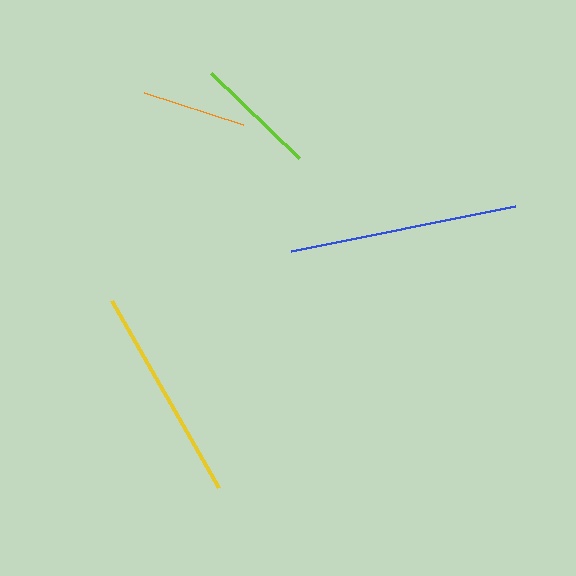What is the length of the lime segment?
The lime segment is approximately 122 pixels long.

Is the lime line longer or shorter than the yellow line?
The yellow line is longer than the lime line.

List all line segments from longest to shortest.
From longest to shortest: blue, yellow, lime, orange.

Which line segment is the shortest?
The orange line is the shortest at approximately 104 pixels.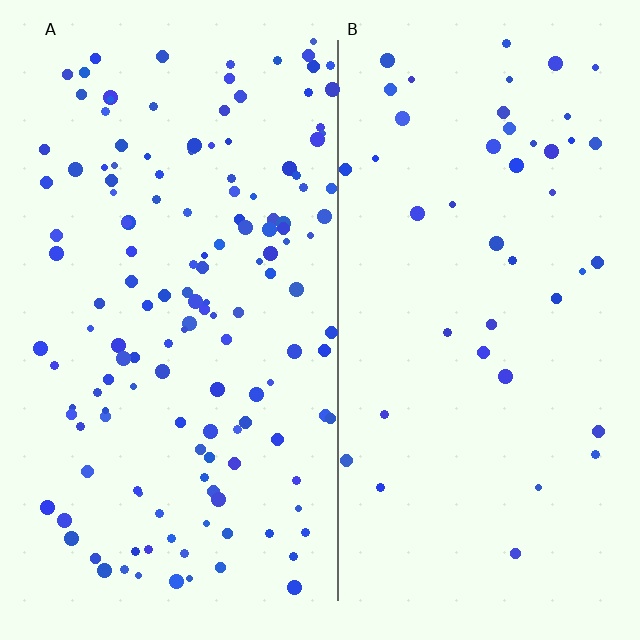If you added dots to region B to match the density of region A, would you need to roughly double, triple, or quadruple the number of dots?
Approximately triple.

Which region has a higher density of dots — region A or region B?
A (the left).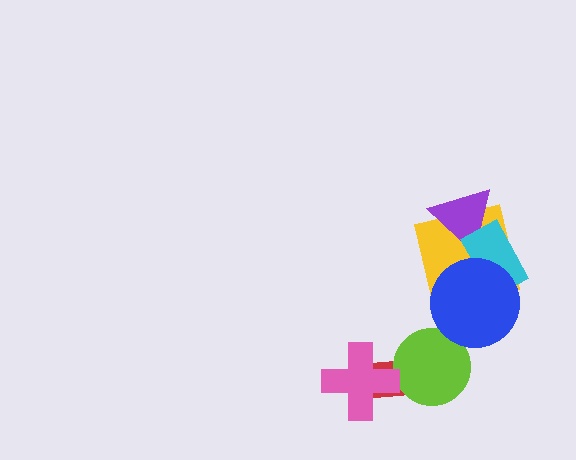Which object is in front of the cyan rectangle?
The blue circle is in front of the cyan rectangle.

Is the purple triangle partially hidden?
Yes, it is partially covered by another shape.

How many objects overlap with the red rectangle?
2 objects overlap with the red rectangle.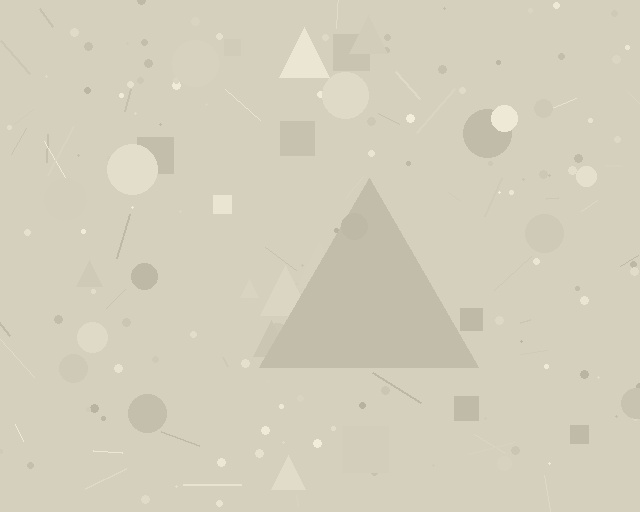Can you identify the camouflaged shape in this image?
The camouflaged shape is a triangle.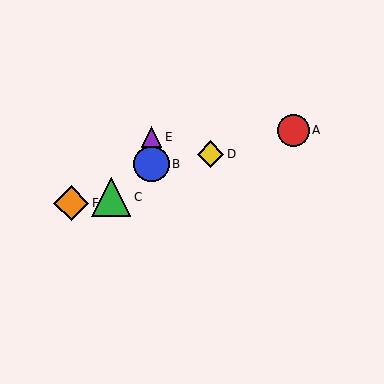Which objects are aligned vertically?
Objects B, E are aligned vertically.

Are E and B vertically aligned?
Yes, both are at x≈151.